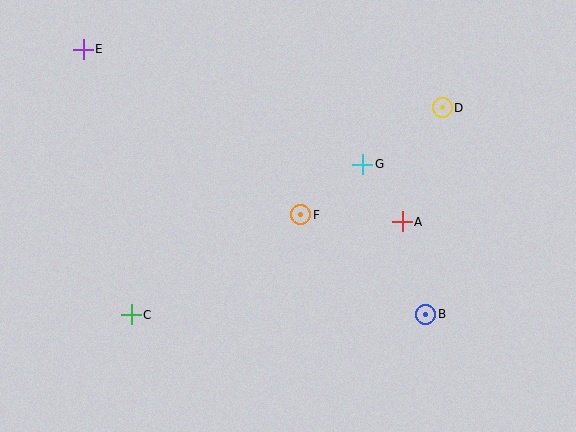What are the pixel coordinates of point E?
Point E is at (83, 49).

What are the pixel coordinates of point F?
Point F is at (301, 215).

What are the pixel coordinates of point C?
Point C is at (131, 315).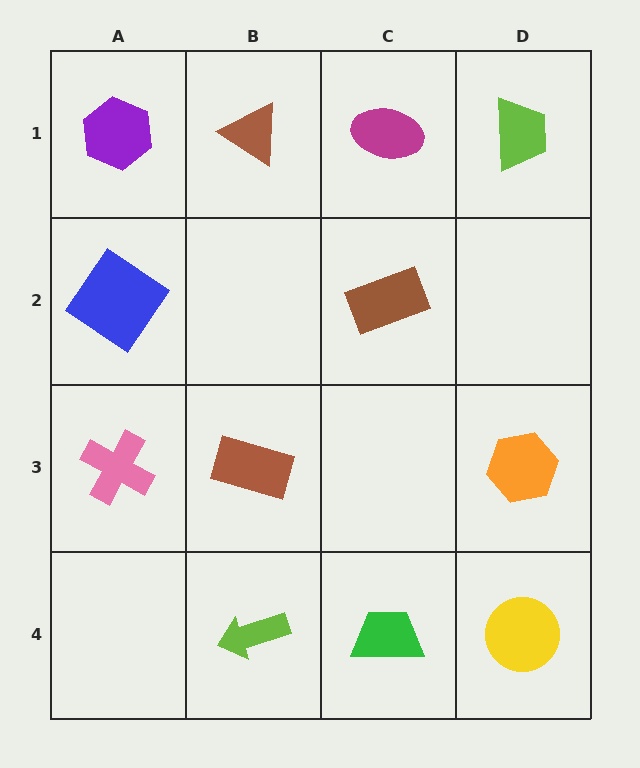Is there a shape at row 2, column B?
No, that cell is empty.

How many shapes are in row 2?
2 shapes.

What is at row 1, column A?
A purple hexagon.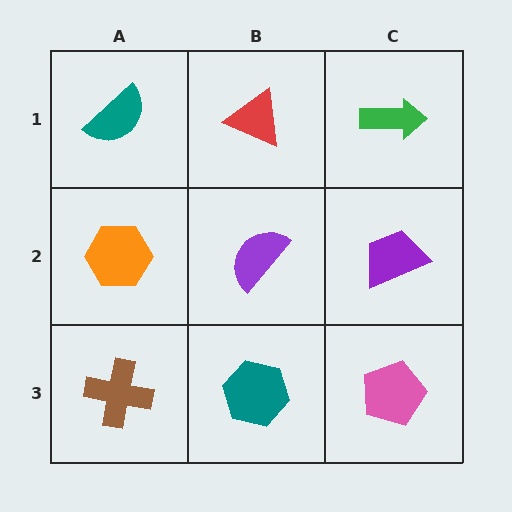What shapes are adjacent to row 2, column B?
A red triangle (row 1, column B), a teal hexagon (row 3, column B), an orange hexagon (row 2, column A), a purple trapezoid (row 2, column C).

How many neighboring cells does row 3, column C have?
2.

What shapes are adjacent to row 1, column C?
A purple trapezoid (row 2, column C), a red triangle (row 1, column B).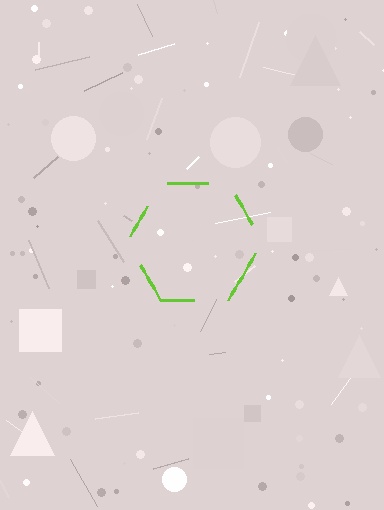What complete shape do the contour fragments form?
The contour fragments form a hexagon.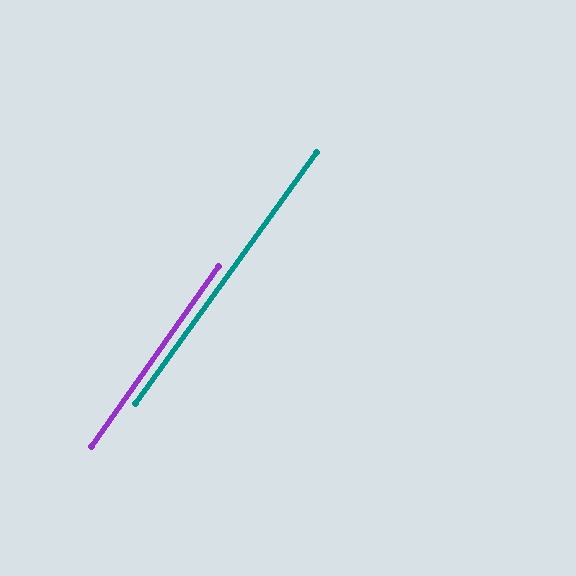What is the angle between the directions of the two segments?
Approximately 1 degree.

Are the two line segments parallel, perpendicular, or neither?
Parallel — their directions differ by only 0.6°.